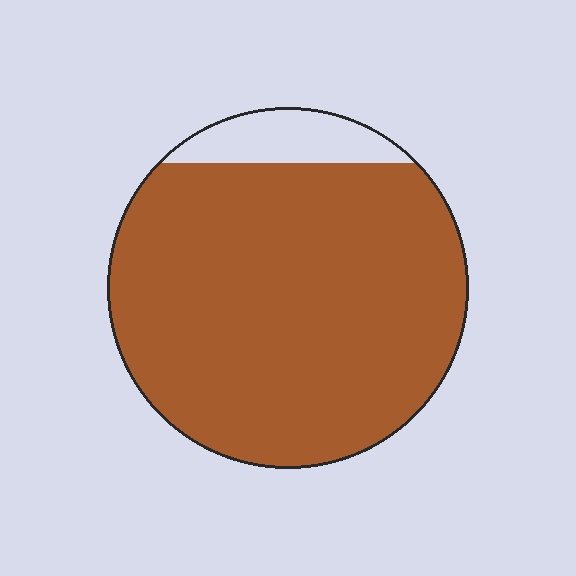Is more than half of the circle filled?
Yes.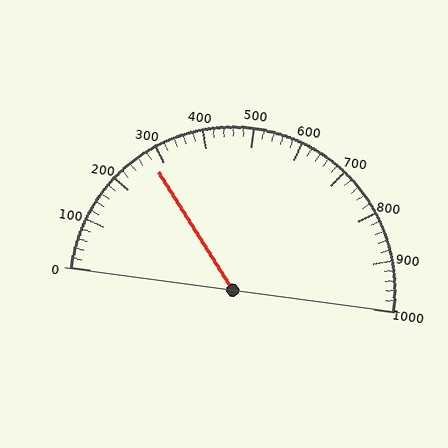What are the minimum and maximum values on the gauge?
The gauge ranges from 0 to 1000.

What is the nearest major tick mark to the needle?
The nearest major tick mark is 300.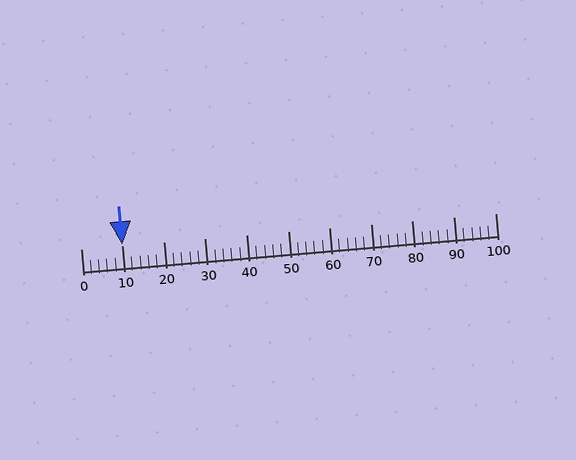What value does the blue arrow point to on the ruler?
The blue arrow points to approximately 10.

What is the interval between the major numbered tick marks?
The major tick marks are spaced 10 units apart.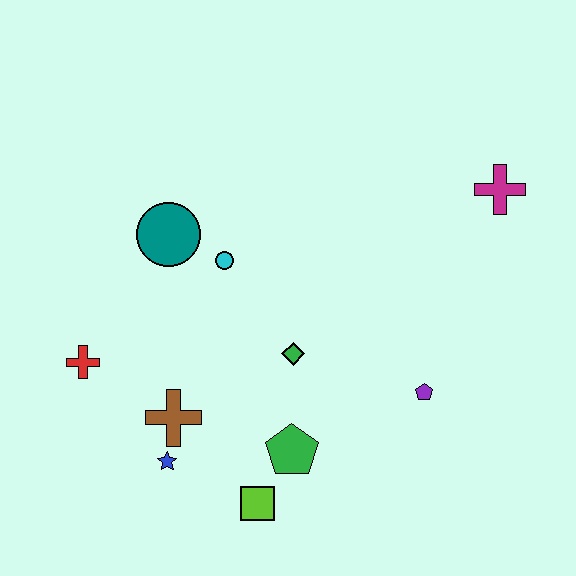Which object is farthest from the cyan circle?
The magenta cross is farthest from the cyan circle.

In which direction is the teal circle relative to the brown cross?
The teal circle is above the brown cross.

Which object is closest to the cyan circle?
The teal circle is closest to the cyan circle.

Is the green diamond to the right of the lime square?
Yes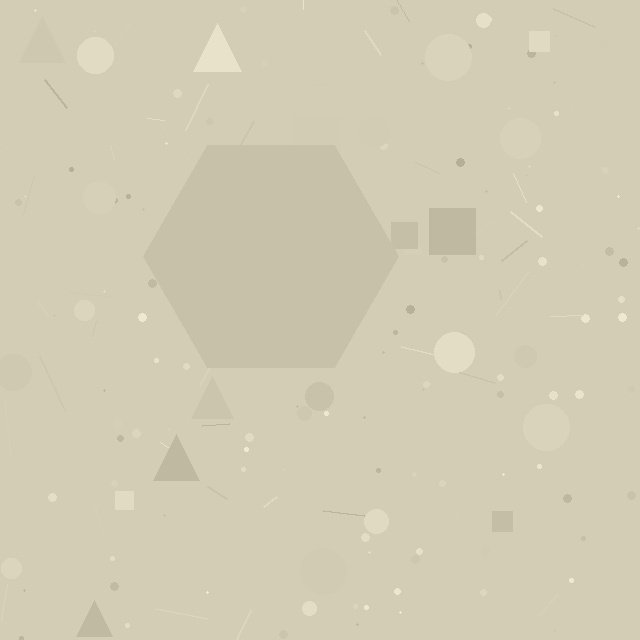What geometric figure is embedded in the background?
A hexagon is embedded in the background.